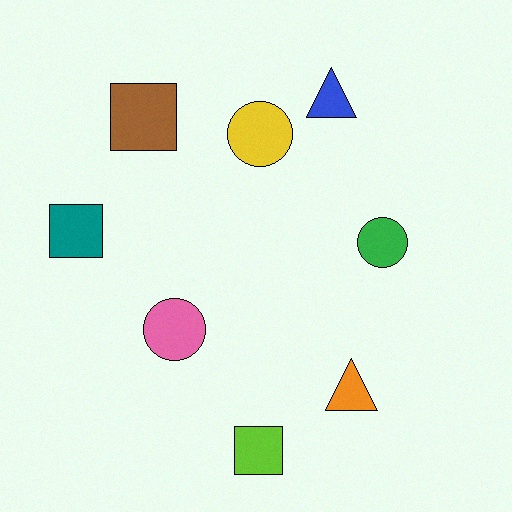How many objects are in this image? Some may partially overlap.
There are 8 objects.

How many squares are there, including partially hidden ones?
There are 3 squares.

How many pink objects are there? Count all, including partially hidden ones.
There is 1 pink object.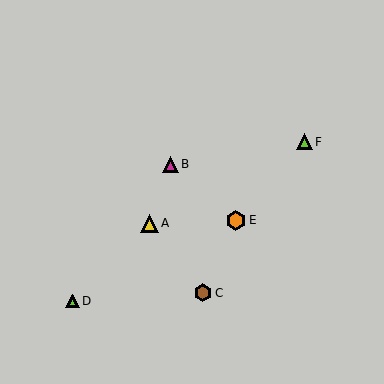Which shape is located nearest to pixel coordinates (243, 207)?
The orange hexagon (labeled E) at (236, 220) is nearest to that location.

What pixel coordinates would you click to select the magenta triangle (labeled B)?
Click at (170, 164) to select the magenta triangle B.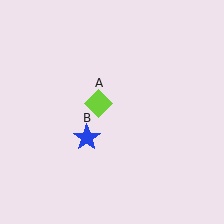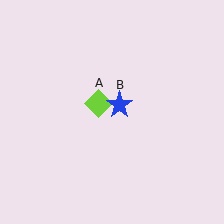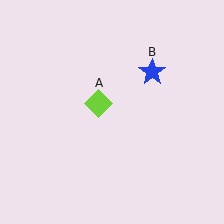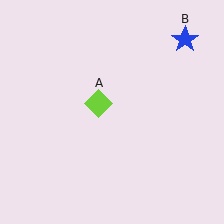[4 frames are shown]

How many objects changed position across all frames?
1 object changed position: blue star (object B).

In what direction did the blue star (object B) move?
The blue star (object B) moved up and to the right.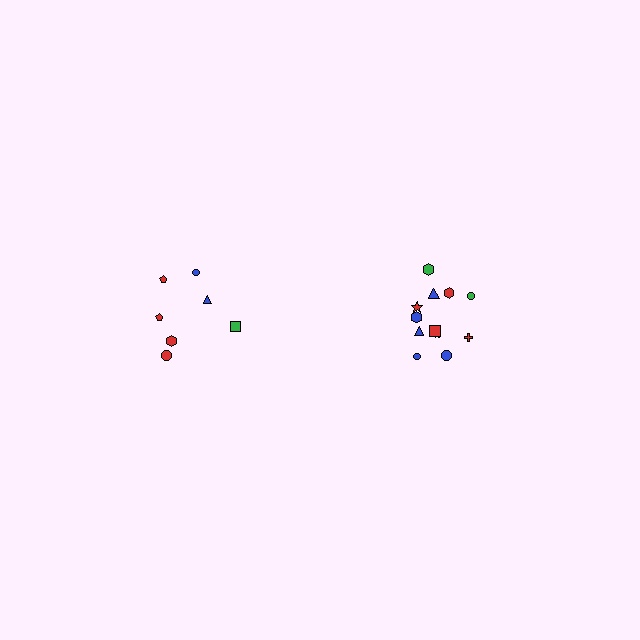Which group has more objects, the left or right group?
The right group.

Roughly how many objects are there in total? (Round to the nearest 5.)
Roughly 20 objects in total.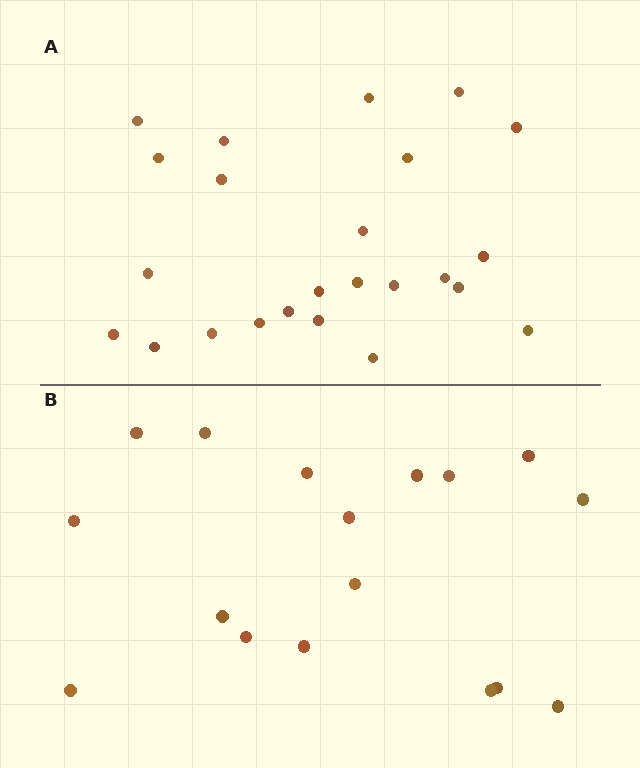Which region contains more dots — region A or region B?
Region A (the top region) has more dots.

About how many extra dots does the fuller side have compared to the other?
Region A has roughly 8 or so more dots than region B.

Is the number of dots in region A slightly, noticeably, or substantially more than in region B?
Region A has noticeably more, but not dramatically so. The ratio is roughly 1.4 to 1.